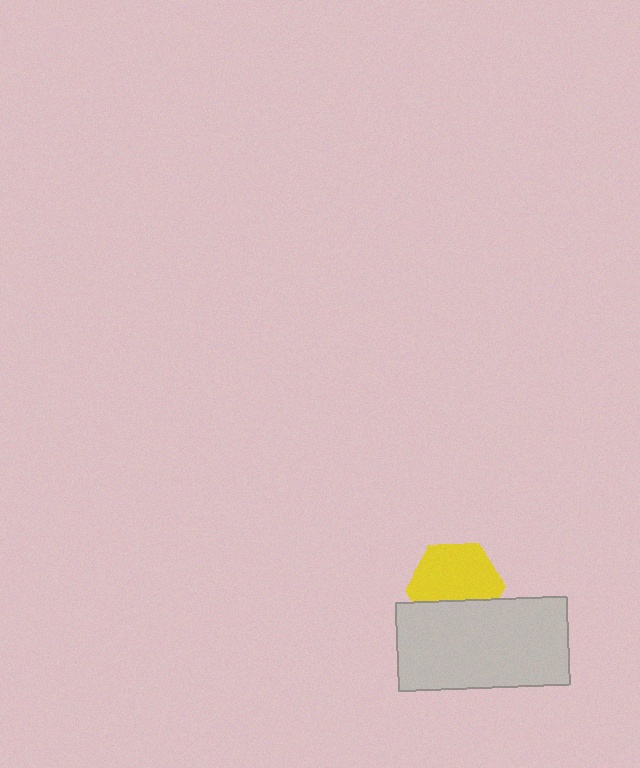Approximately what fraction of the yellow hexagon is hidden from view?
Roughly 33% of the yellow hexagon is hidden behind the light gray rectangle.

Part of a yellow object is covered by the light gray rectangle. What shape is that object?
It is a hexagon.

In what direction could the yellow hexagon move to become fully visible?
The yellow hexagon could move up. That would shift it out from behind the light gray rectangle entirely.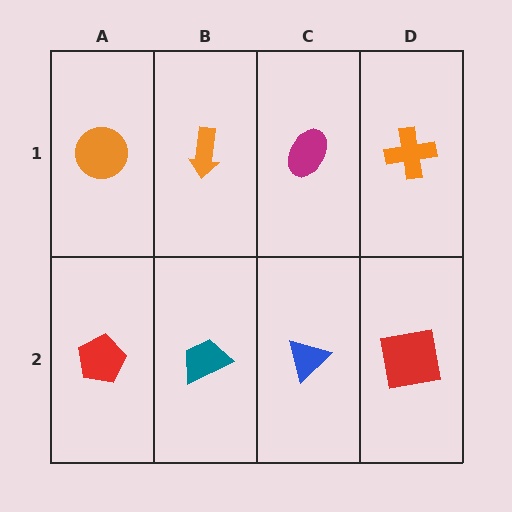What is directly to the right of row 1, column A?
An orange arrow.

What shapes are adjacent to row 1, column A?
A red pentagon (row 2, column A), an orange arrow (row 1, column B).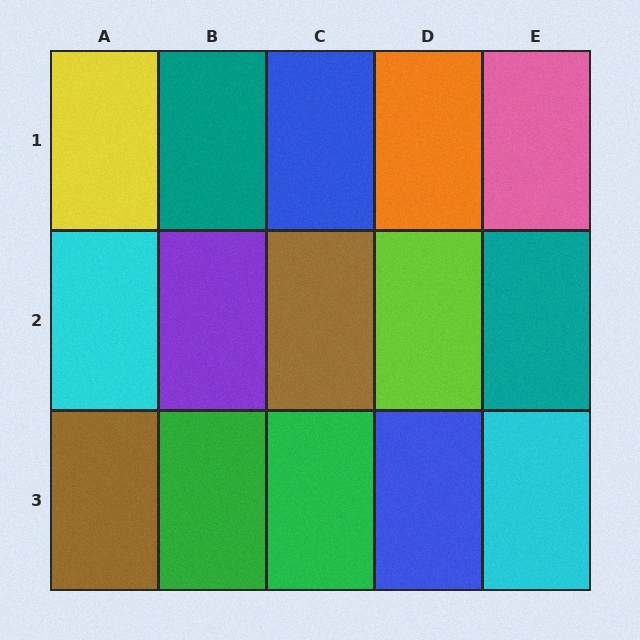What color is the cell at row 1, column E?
Pink.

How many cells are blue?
2 cells are blue.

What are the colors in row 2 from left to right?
Cyan, purple, brown, lime, teal.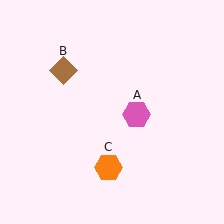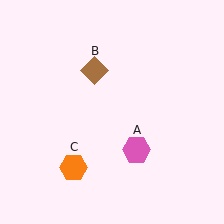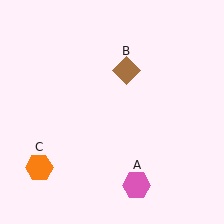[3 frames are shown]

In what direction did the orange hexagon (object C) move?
The orange hexagon (object C) moved left.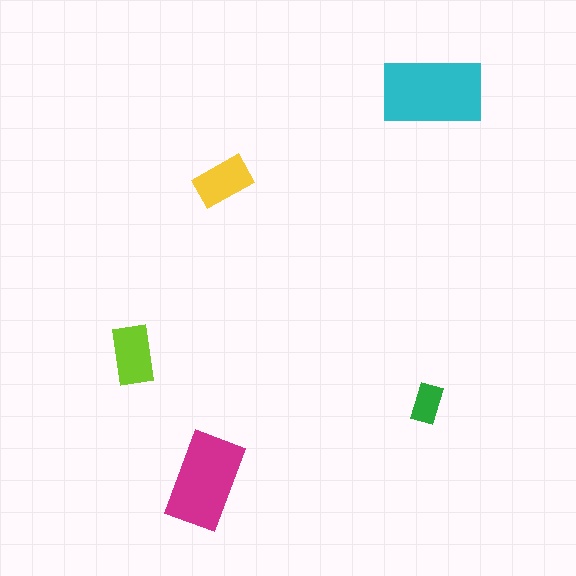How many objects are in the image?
There are 5 objects in the image.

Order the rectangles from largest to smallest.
the cyan one, the magenta one, the lime one, the yellow one, the green one.